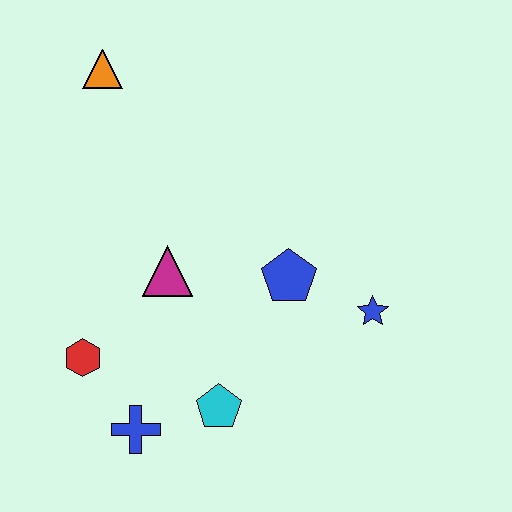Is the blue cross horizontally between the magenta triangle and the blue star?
No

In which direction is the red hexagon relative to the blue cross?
The red hexagon is above the blue cross.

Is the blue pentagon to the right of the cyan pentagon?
Yes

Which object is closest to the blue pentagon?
The blue star is closest to the blue pentagon.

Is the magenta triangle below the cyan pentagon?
No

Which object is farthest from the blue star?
The orange triangle is farthest from the blue star.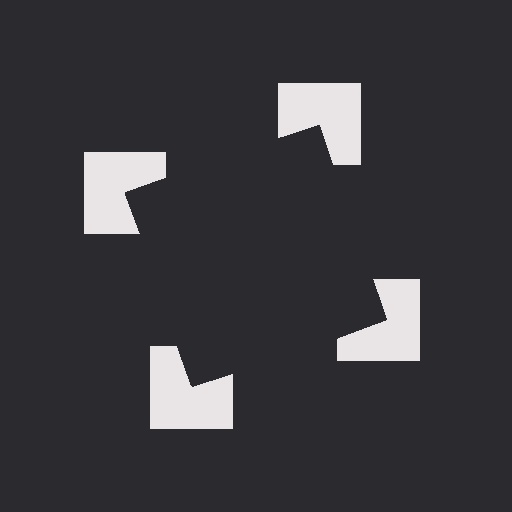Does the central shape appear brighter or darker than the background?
It typically appears slightly darker than the background, even though no actual brightness change is drawn.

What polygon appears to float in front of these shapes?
An illusory square — its edges are inferred from the aligned wedge cuts in the notched squares, not physically drawn.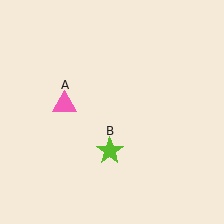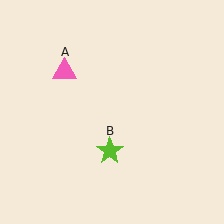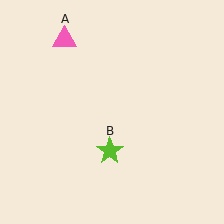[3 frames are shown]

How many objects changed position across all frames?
1 object changed position: pink triangle (object A).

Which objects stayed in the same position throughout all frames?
Lime star (object B) remained stationary.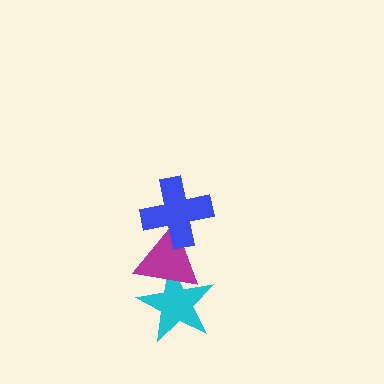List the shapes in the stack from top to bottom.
From top to bottom: the blue cross, the magenta triangle, the cyan star.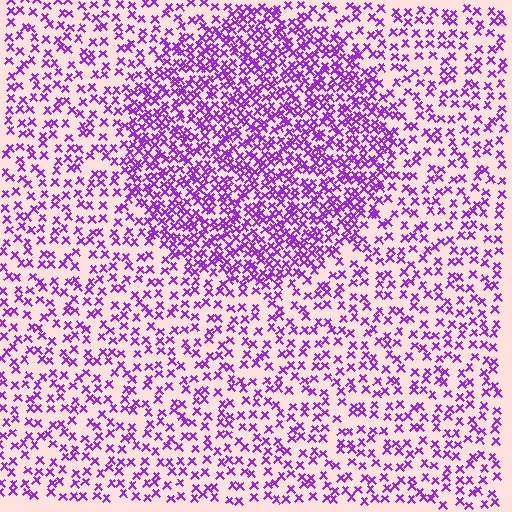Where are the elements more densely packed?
The elements are more densely packed inside the circle boundary.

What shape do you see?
I see a circle.